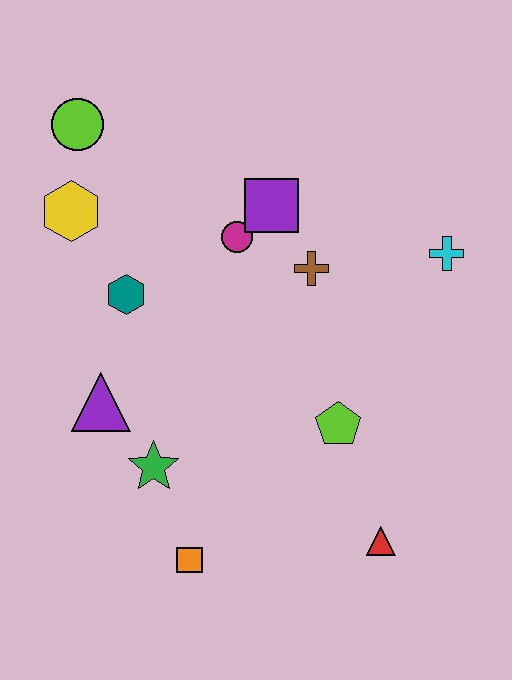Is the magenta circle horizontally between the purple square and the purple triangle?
Yes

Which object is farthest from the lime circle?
The red triangle is farthest from the lime circle.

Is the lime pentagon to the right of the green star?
Yes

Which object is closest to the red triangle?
The lime pentagon is closest to the red triangle.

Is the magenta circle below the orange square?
No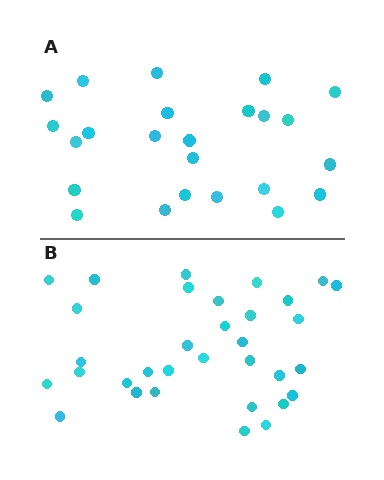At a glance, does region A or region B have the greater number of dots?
Region B (the bottom region) has more dots.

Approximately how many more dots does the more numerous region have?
Region B has roughly 8 or so more dots than region A.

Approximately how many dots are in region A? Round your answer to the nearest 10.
About 20 dots. (The exact count is 24, which rounds to 20.)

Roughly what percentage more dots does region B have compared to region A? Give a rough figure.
About 40% more.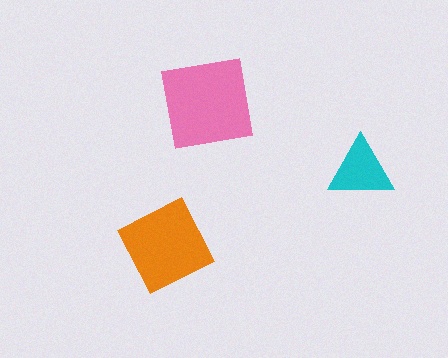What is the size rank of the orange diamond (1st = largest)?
2nd.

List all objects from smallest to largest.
The cyan triangle, the orange diamond, the pink square.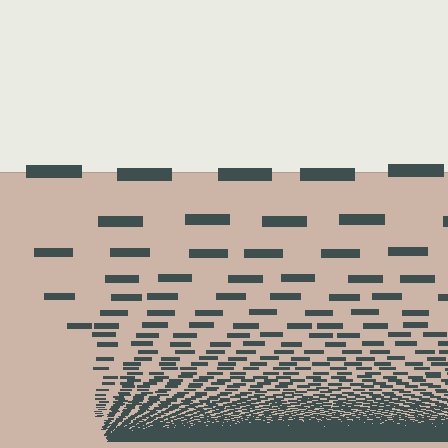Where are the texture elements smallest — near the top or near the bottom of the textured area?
Near the bottom.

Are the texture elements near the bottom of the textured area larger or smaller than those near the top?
Smaller. The gradient is inverted — elements near the bottom are smaller and denser.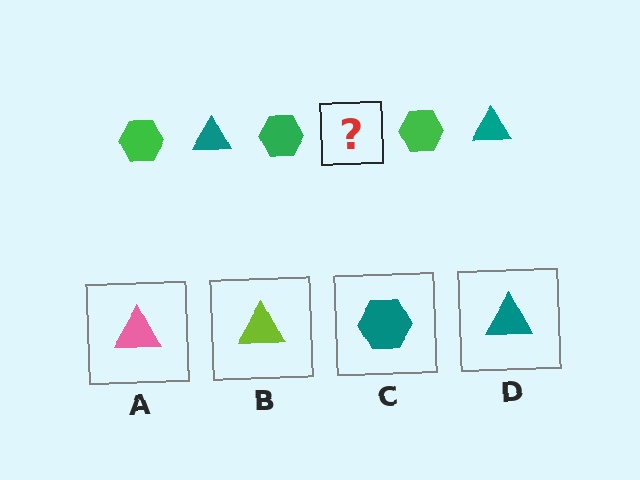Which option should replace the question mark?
Option D.